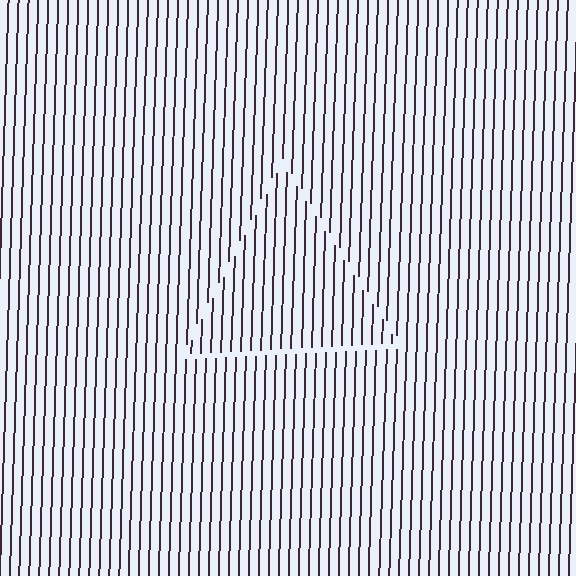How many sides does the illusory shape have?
3 sides — the line-ends trace a triangle.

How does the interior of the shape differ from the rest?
The interior of the shape contains the same grating, shifted by half a period — the contour is defined by the phase discontinuity where line-ends from the inner and outer gratings abut.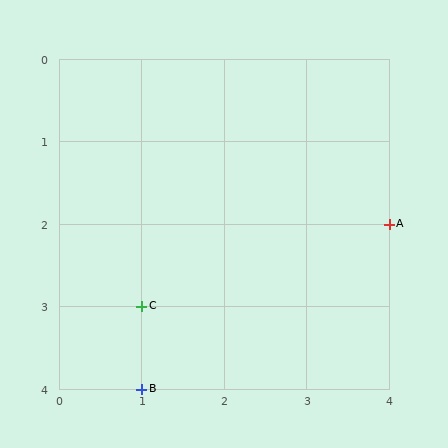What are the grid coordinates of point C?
Point C is at grid coordinates (1, 3).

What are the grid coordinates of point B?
Point B is at grid coordinates (1, 4).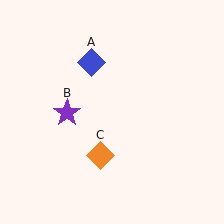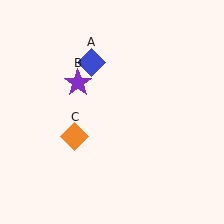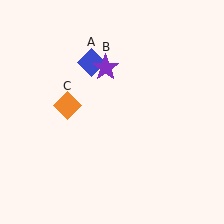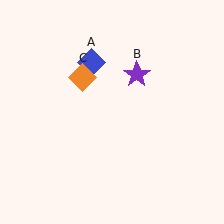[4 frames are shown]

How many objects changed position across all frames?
2 objects changed position: purple star (object B), orange diamond (object C).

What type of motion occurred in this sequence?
The purple star (object B), orange diamond (object C) rotated clockwise around the center of the scene.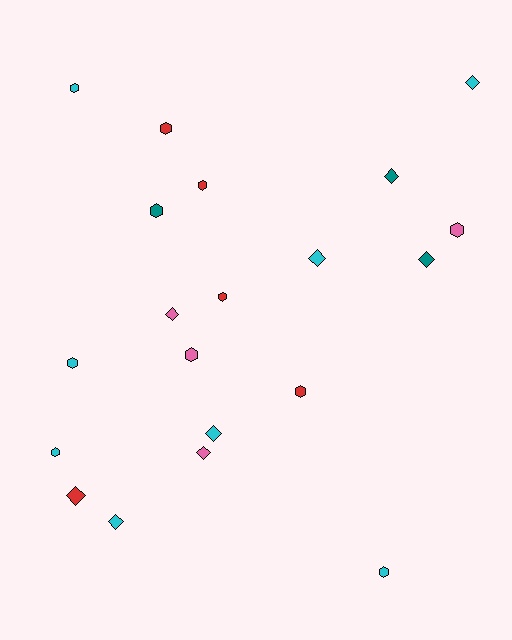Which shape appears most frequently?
Hexagon, with 11 objects.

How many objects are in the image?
There are 20 objects.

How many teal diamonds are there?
There are 2 teal diamonds.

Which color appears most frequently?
Cyan, with 8 objects.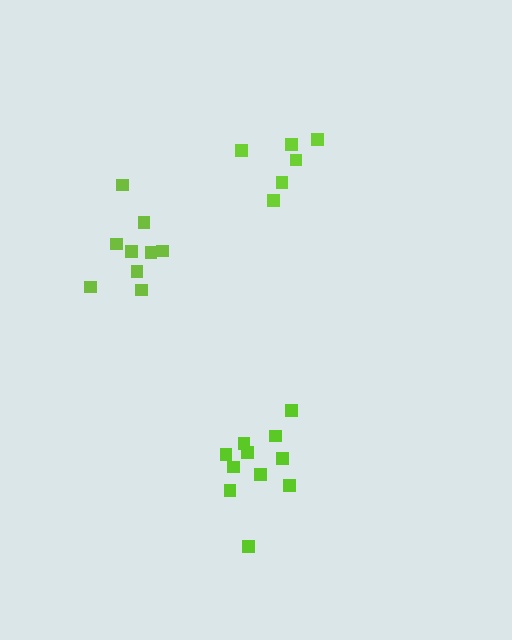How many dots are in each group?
Group 1: 9 dots, Group 2: 11 dots, Group 3: 6 dots (26 total).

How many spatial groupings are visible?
There are 3 spatial groupings.